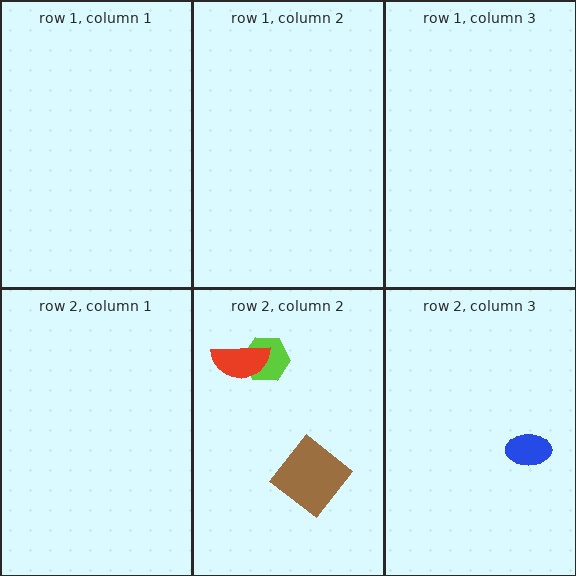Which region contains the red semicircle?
The row 2, column 2 region.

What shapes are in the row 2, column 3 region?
The blue ellipse.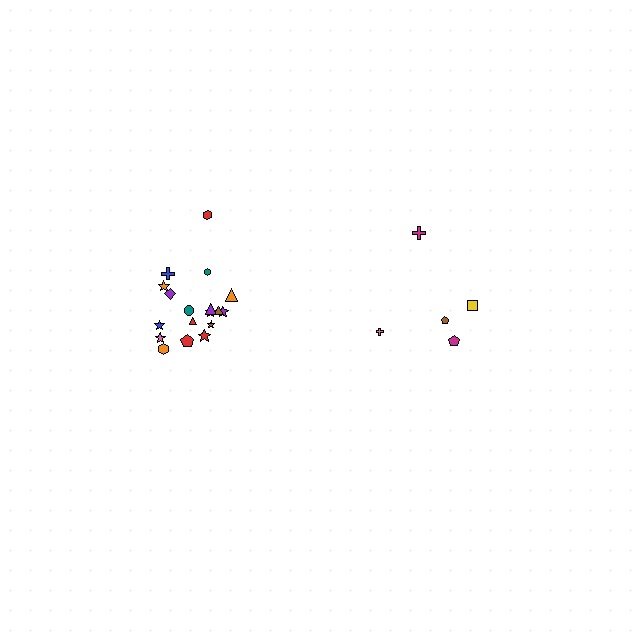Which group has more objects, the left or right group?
The left group.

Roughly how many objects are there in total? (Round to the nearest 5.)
Roughly 25 objects in total.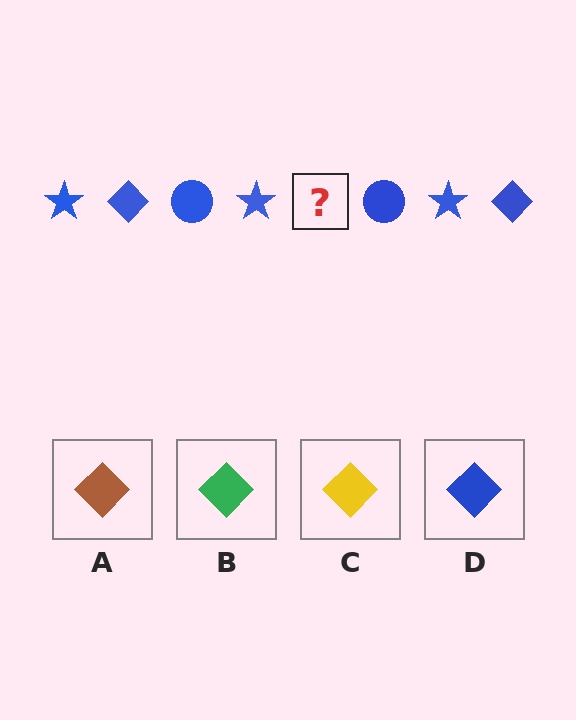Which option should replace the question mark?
Option D.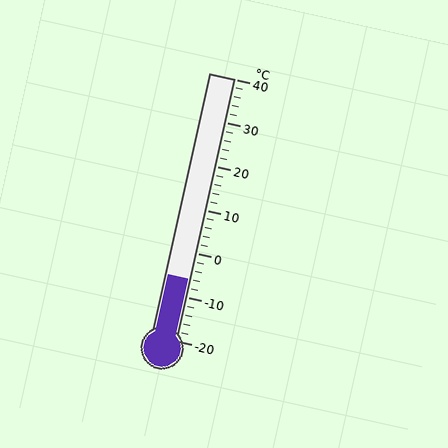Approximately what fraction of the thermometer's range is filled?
The thermometer is filled to approximately 25% of its range.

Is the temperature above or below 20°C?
The temperature is below 20°C.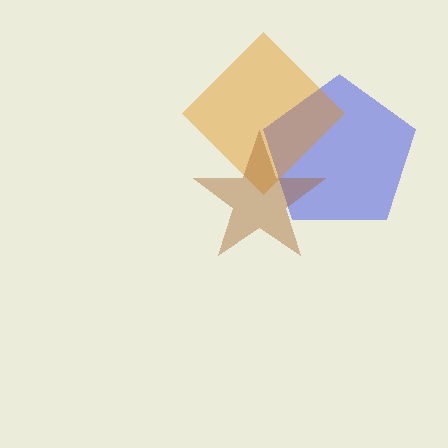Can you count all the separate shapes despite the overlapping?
Yes, there are 3 separate shapes.